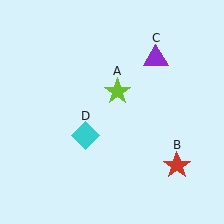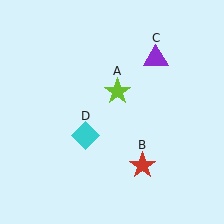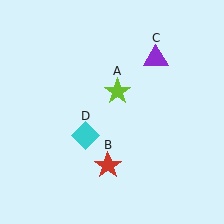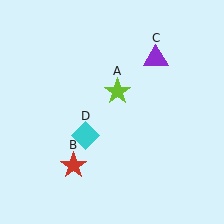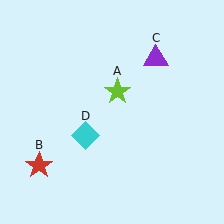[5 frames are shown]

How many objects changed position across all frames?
1 object changed position: red star (object B).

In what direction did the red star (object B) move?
The red star (object B) moved left.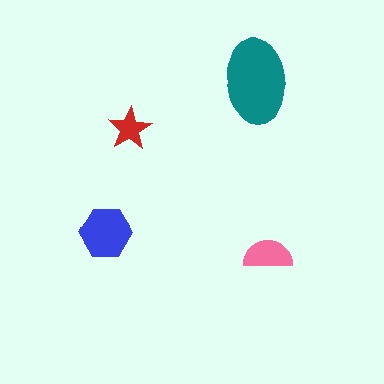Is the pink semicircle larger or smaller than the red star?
Larger.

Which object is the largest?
The teal ellipse.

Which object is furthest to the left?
The blue hexagon is leftmost.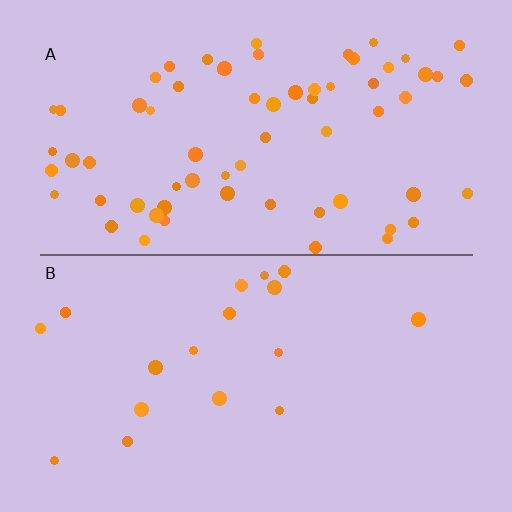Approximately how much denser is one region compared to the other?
Approximately 3.6× — region A over region B.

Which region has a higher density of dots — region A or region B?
A (the top).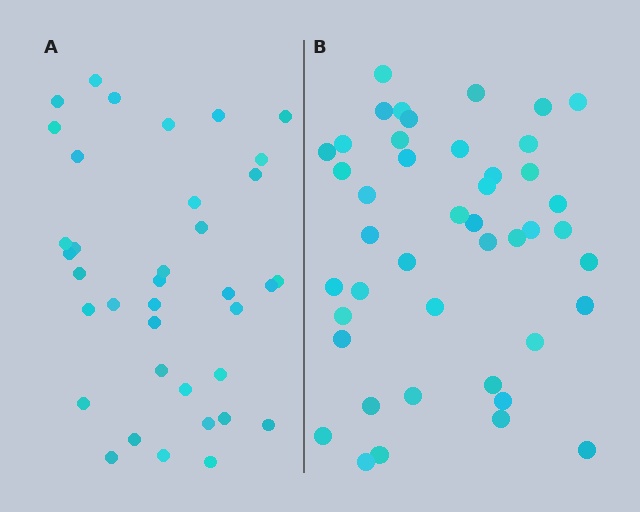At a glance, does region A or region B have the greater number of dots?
Region B (the right region) has more dots.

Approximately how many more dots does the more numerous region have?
Region B has roughly 8 or so more dots than region A.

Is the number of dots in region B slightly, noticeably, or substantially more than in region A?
Region B has only slightly more — the two regions are fairly close. The ratio is roughly 1.2 to 1.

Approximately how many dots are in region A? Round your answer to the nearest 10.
About 40 dots. (The exact count is 37, which rounds to 40.)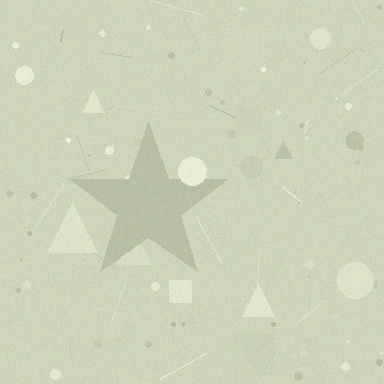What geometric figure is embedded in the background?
A star is embedded in the background.